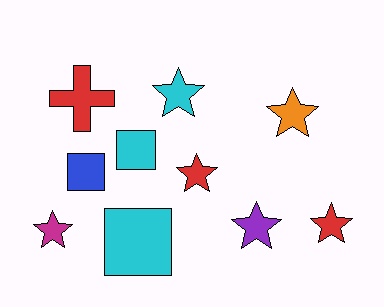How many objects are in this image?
There are 10 objects.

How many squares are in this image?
There are 3 squares.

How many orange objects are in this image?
There is 1 orange object.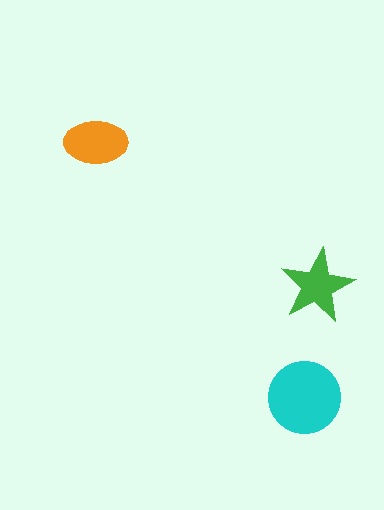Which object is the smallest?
The green star.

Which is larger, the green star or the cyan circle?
The cyan circle.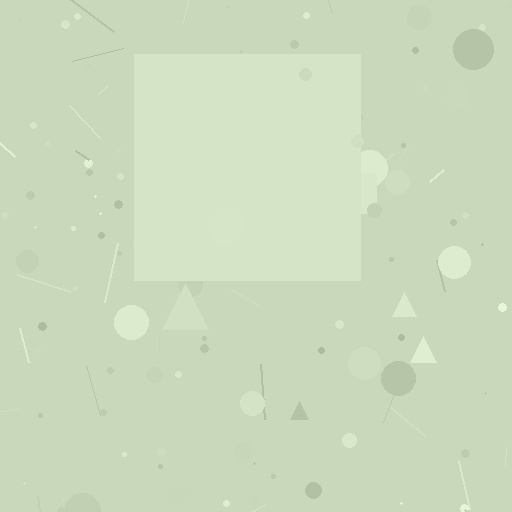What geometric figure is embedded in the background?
A square is embedded in the background.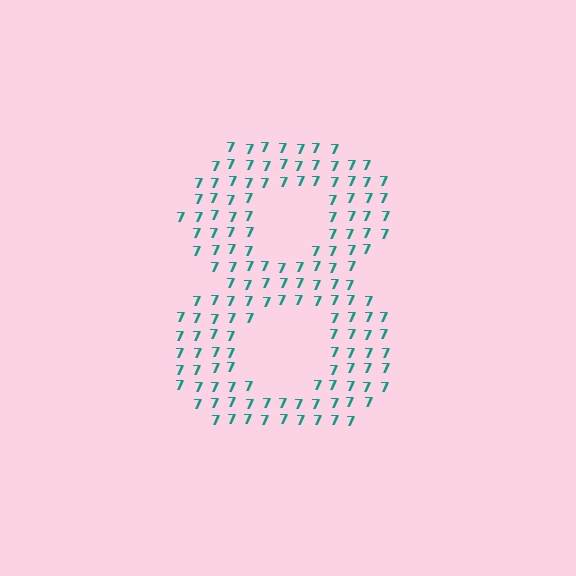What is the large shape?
The large shape is the digit 8.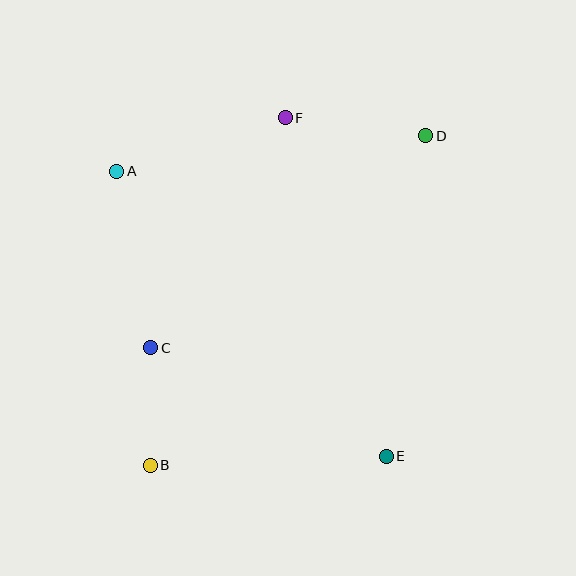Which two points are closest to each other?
Points B and C are closest to each other.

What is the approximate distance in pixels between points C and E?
The distance between C and E is approximately 259 pixels.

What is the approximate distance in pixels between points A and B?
The distance between A and B is approximately 296 pixels.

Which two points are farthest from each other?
Points B and D are farthest from each other.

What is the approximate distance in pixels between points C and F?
The distance between C and F is approximately 267 pixels.